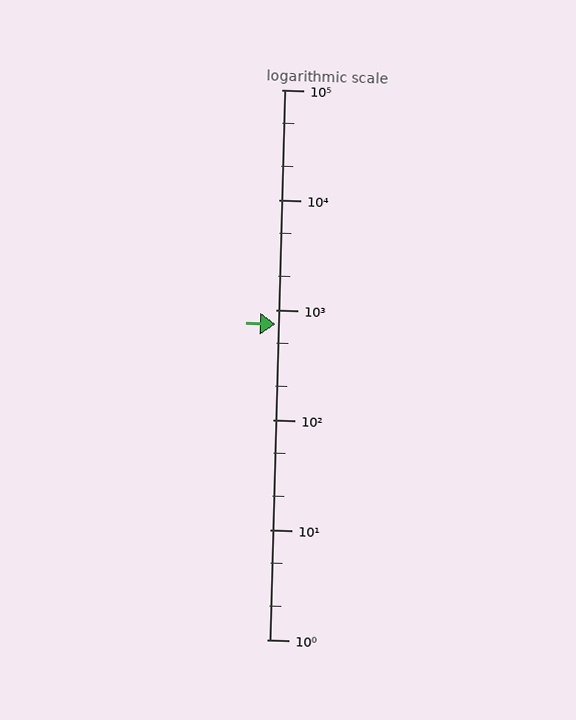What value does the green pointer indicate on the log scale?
The pointer indicates approximately 740.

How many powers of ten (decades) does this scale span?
The scale spans 5 decades, from 1 to 100000.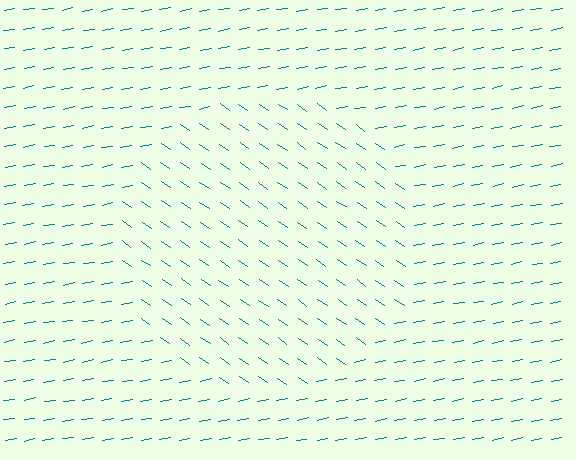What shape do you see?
I see a circle.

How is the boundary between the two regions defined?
The boundary is defined purely by a change in line orientation (approximately 45 degrees difference). All lines are the same color and thickness.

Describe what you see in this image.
The image is filled with small teal line segments. A circle region in the image has lines oriented differently from the surrounding lines, creating a visible texture boundary.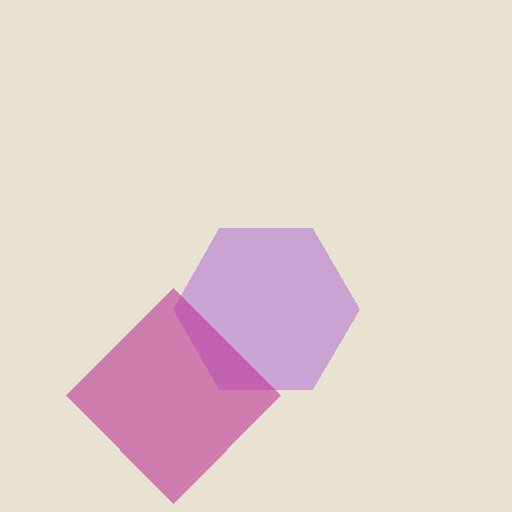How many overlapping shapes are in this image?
There are 2 overlapping shapes in the image.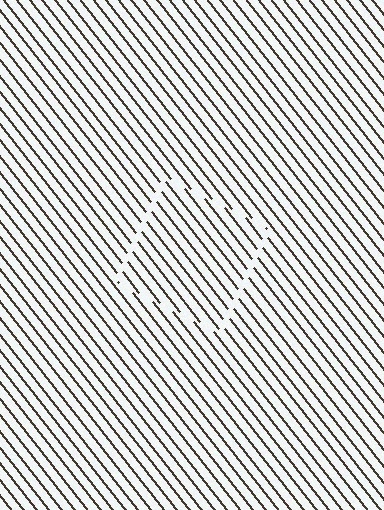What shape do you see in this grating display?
An illusory square. The interior of the shape contains the same grating, shifted by half a period — the contour is defined by the phase discontinuity where line-ends from the inner and outer gratings abut.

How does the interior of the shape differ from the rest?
The interior of the shape contains the same grating, shifted by half a period — the contour is defined by the phase discontinuity where line-ends from the inner and outer gratings abut.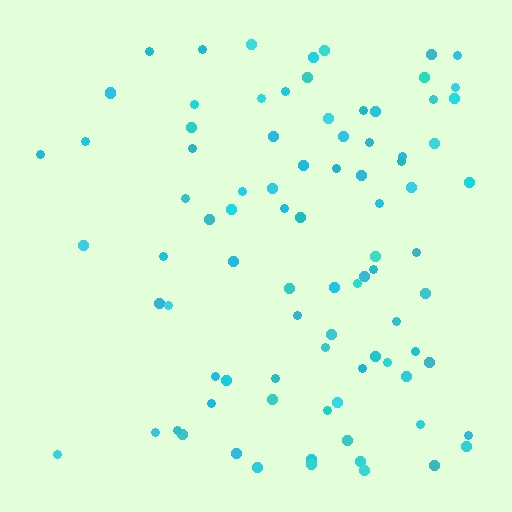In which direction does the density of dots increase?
From left to right, with the right side densest.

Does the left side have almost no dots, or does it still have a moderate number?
Still a moderate number, just noticeably fewer than the right.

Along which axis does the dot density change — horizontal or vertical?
Horizontal.